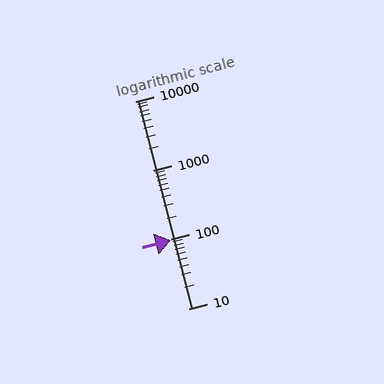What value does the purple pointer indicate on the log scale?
The pointer indicates approximately 97.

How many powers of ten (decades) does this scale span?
The scale spans 3 decades, from 10 to 10000.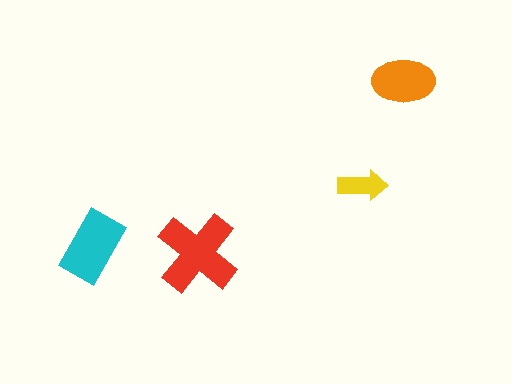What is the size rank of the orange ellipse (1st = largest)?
3rd.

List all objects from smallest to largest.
The yellow arrow, the orange ellipse, the cyan rectangle, the red cross.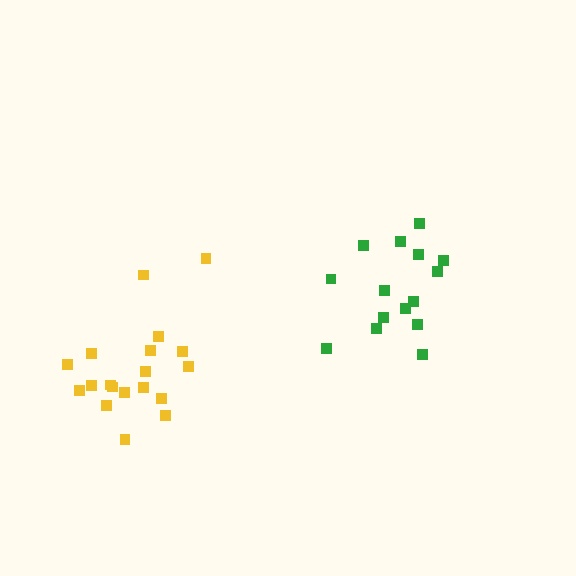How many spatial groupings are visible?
There are 2 spatial groupings.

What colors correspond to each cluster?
The clusters are colored: yellow, green.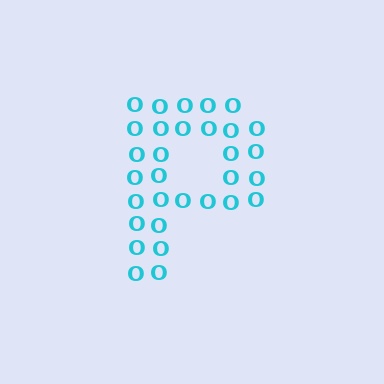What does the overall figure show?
The overall figure shows the letter P.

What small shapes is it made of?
It is made of small letter O's.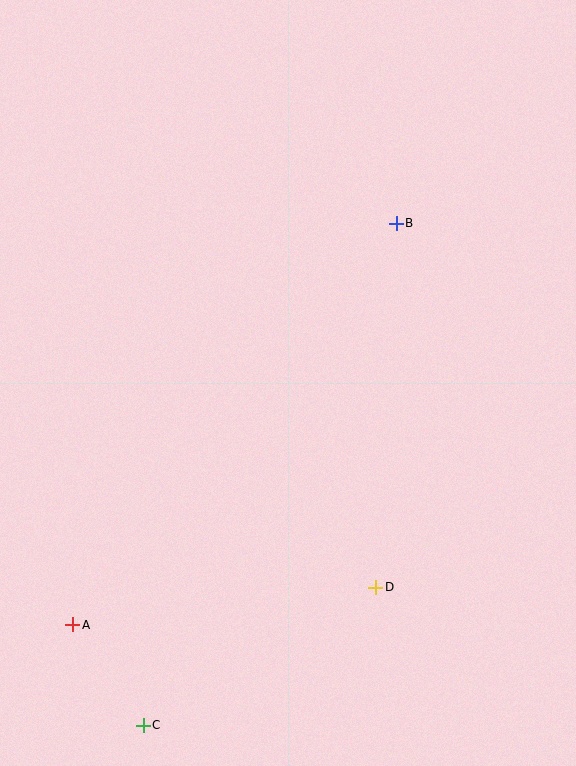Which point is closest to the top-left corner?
Point B is closest to the top-left corner.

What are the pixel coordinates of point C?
Point C is at (143, 725).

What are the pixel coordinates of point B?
Point B is at (396, 223).